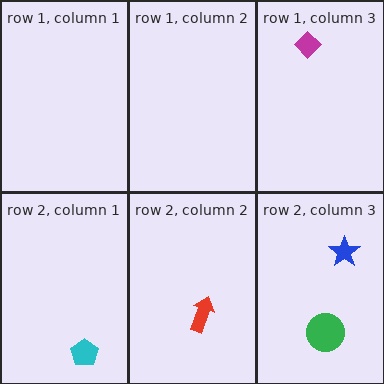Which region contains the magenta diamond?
The row 1, column 3 region.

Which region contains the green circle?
The row 2, column 3 region.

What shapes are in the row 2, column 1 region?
The cyan pentagon.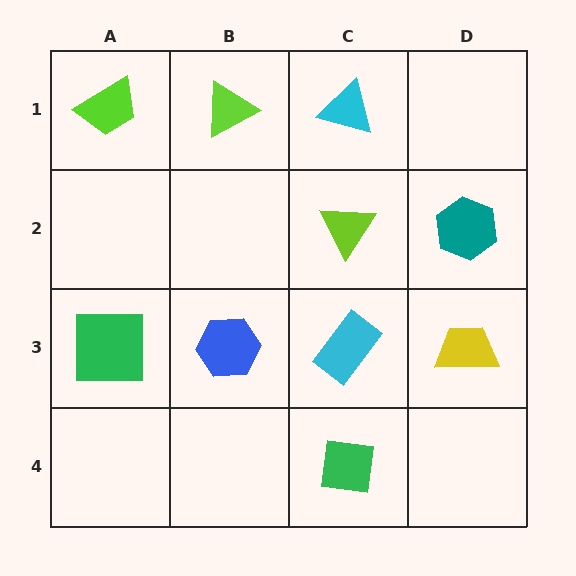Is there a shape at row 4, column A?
No, that cell is empty.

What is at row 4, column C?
A green square.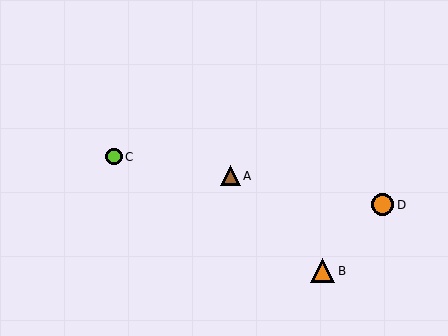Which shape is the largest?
The orange triangle (labeled B) is the largest.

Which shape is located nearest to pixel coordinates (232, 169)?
The brown triangle (labeled A) at (230, 176) is nearest to that location.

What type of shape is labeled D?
Shape D is an orange circle.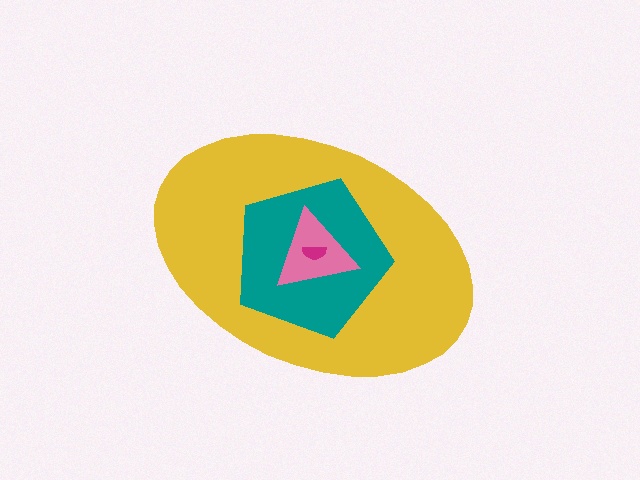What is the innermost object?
The magenta semicircle.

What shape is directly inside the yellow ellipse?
The teal pentagon.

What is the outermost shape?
The yellow ellipse.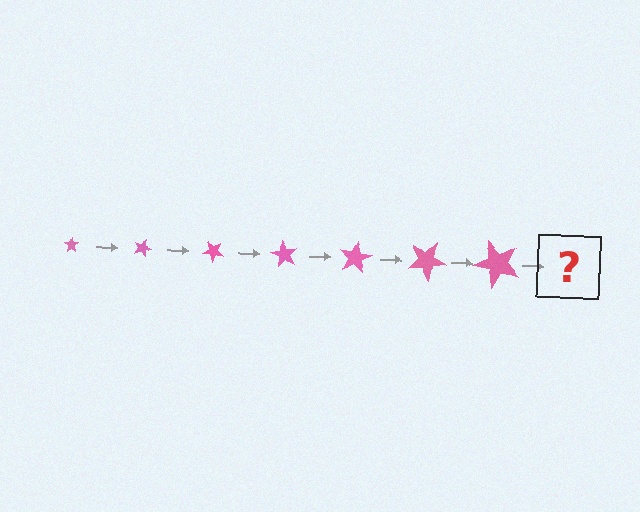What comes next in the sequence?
The next element should be a star, larger than the previous one and rotated 140 degrees from the start.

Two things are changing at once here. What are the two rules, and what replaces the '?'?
The two rules are that the star grows larger each step and it rotates 20 degrees each step. The '?' should be a star, larger than the previous one and rotated 140 degrees from the start.